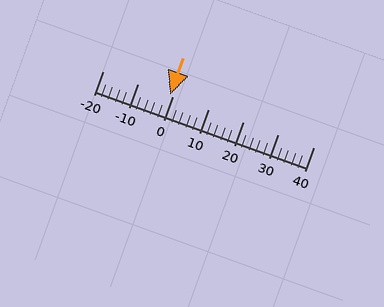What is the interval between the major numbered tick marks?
The major tick marks are spaced 10 units apart.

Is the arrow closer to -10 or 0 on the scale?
The arrow is closer to 0.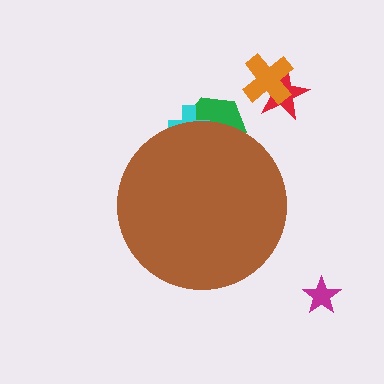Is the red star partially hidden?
No, the red star is fully visible.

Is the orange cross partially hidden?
No, the orange cross is fully visible.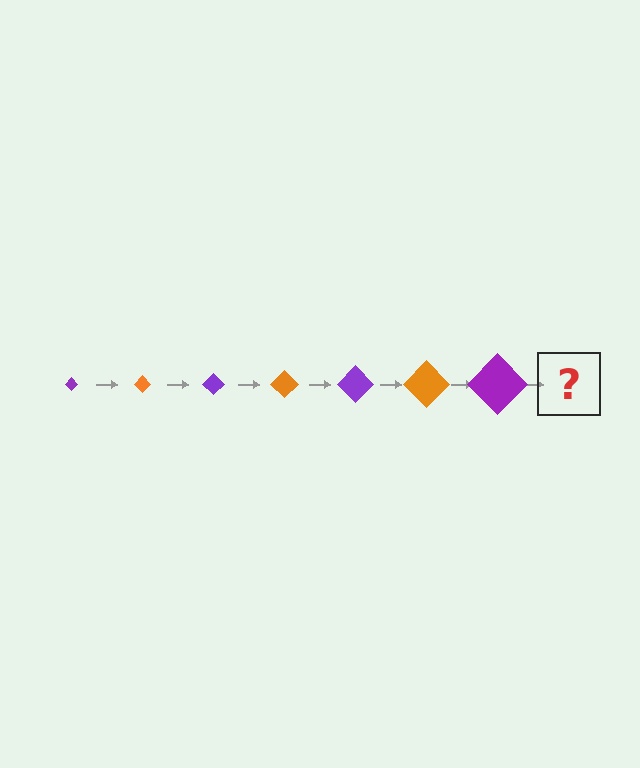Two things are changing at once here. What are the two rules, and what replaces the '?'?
The two rules are that the diamond grows larger each step and the color cycles through purple and orange. The '?' should be an orange diamond, larger than the previous one.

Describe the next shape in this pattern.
It should be an orange diamond, larger than the previous one.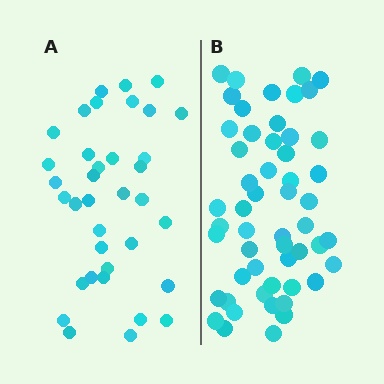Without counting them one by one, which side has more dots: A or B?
Region B (the right region) has more dots.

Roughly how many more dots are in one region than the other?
Region B has approximately 15 more dots than region A.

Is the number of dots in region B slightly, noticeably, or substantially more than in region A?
Region B has substantially more. The ratio is roughly 1.5 to 1.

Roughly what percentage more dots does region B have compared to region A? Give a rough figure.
About 45% more.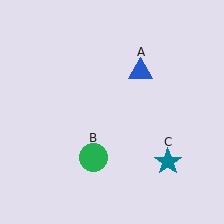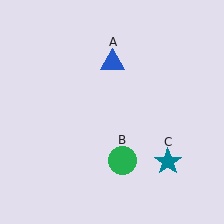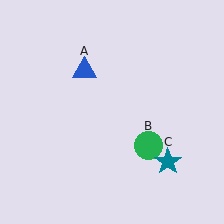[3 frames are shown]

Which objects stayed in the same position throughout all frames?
Teal star (object C) remained stationary.